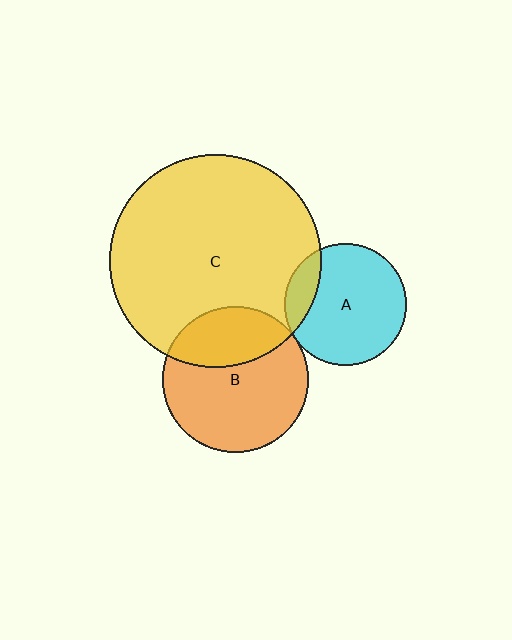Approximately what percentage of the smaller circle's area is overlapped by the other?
Approximately 5%.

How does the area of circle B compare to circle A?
Approximately 1.4 times.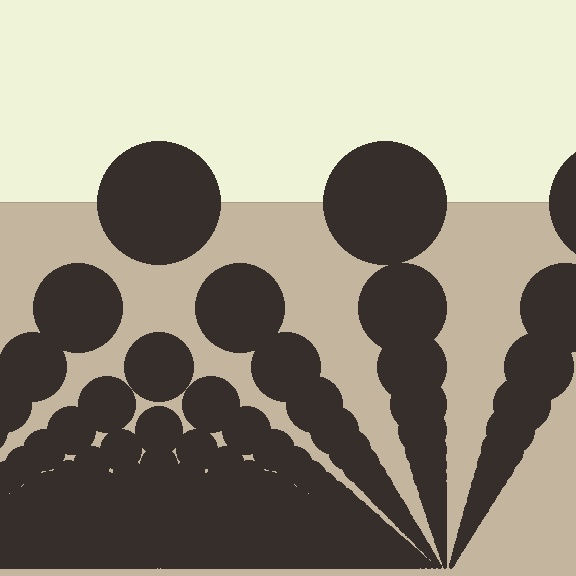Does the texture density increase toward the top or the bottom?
Density increases toward the bottom.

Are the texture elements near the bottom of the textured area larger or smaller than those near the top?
Smaller. The gradient is inverted — elements near the bottom are smaller and denser.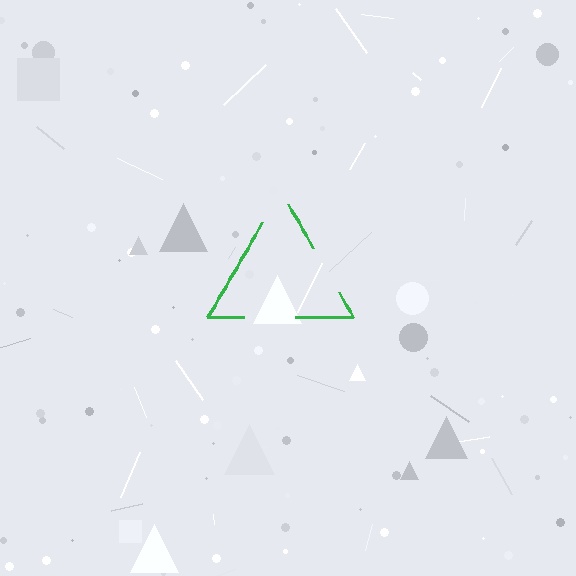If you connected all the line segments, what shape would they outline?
They would outline a triangle.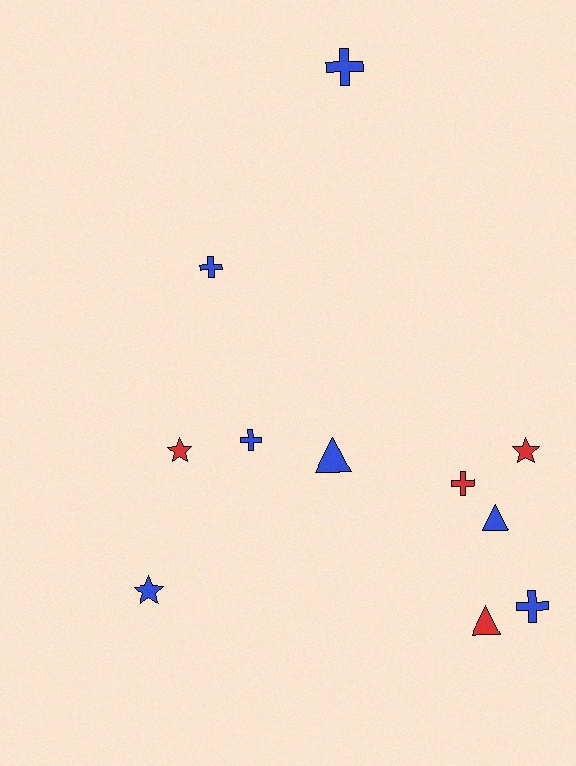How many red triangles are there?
There is 1 red triangle.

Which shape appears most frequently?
Cross, with 5 objects.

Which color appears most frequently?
Blue, with 7 objects.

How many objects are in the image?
There are 11 objects.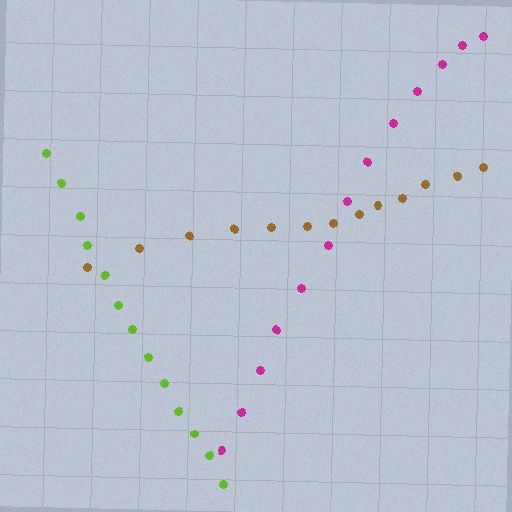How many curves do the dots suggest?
There are 3 distinct paths.